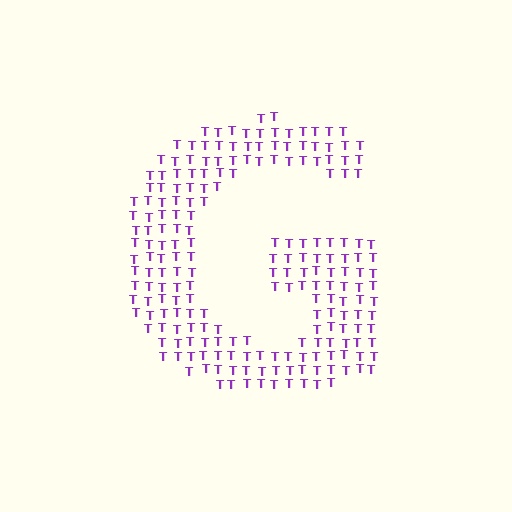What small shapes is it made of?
It is made of small letter T's.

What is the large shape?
The large shape is the letter G.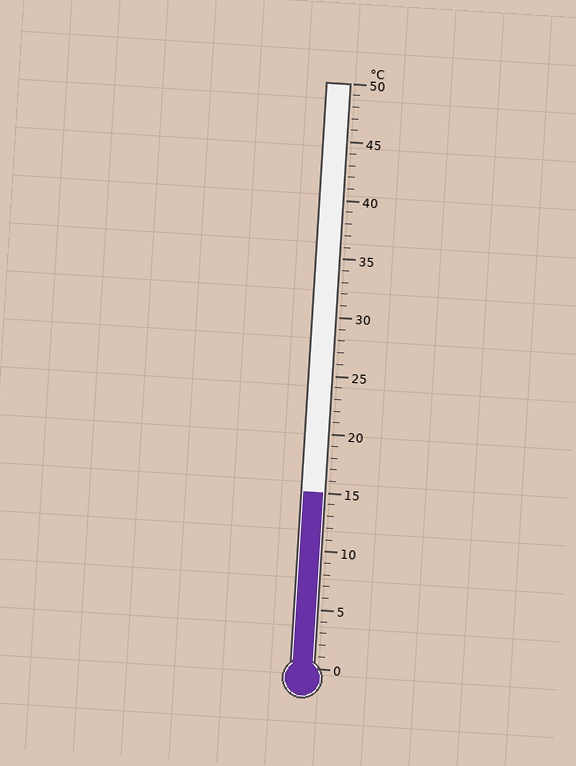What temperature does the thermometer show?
The thermometer shows approximately 15°C.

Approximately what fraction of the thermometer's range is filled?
The thermometer is filled to approximately 30% of its range.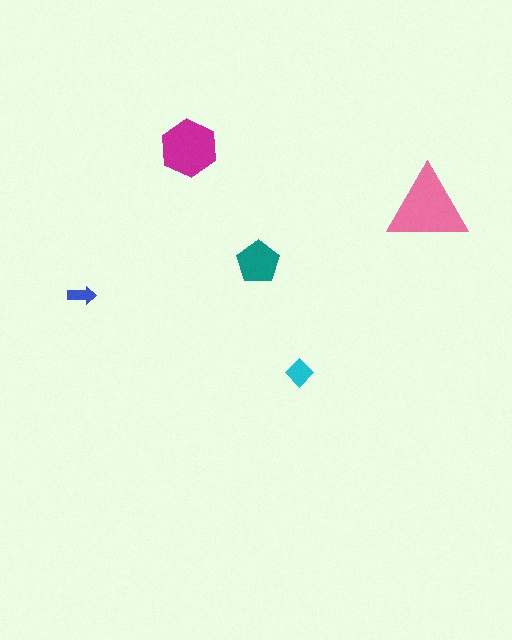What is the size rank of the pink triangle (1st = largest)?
1st.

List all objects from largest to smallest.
The pink triangle, the magenta hexagon, the teal pentagon, the cyan diamond, the blue arrow.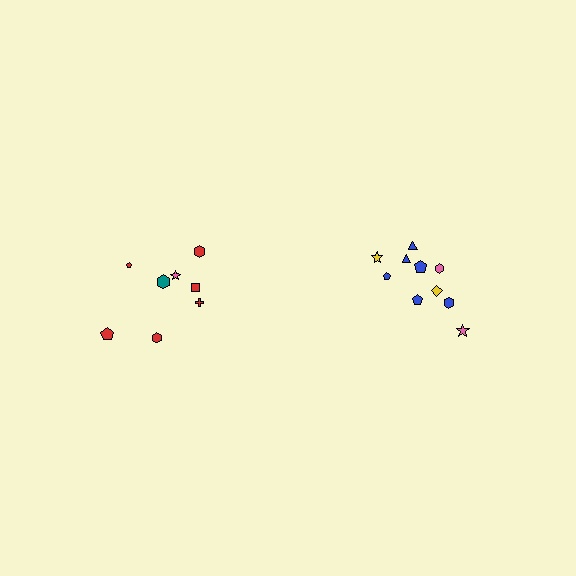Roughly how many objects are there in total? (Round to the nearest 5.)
Roughly 20 objects in total.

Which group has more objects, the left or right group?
The right group.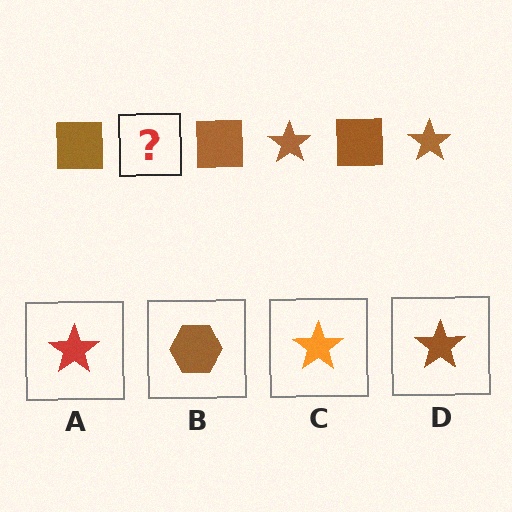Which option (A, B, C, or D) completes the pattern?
D.